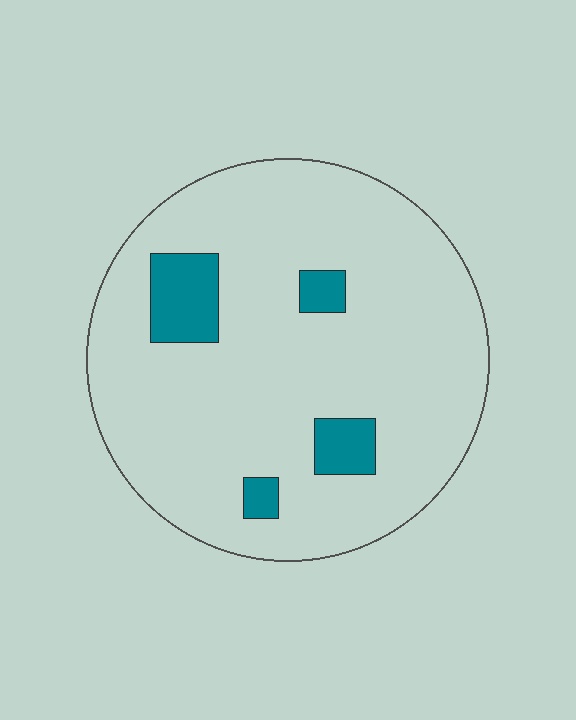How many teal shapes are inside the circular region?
4.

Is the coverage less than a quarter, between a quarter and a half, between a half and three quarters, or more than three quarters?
Less than a quarter.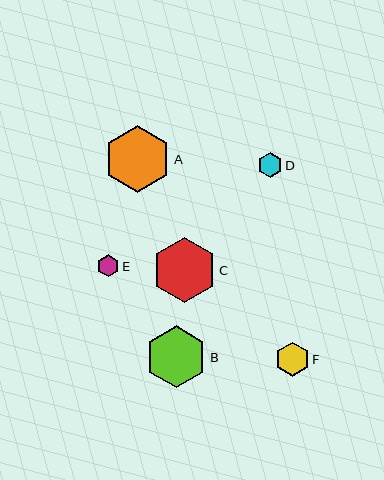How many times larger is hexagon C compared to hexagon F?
Hexagon C is approximately 1.9 times the size of hexagon F.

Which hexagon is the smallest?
Hexagon E is the smallest with a size of approximately 22 pixels.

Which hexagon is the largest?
Hexagon A is the largest with a size of approximately 67 pixels.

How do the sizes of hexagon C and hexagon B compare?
Hexagon C and hexagon B are approximately the same size.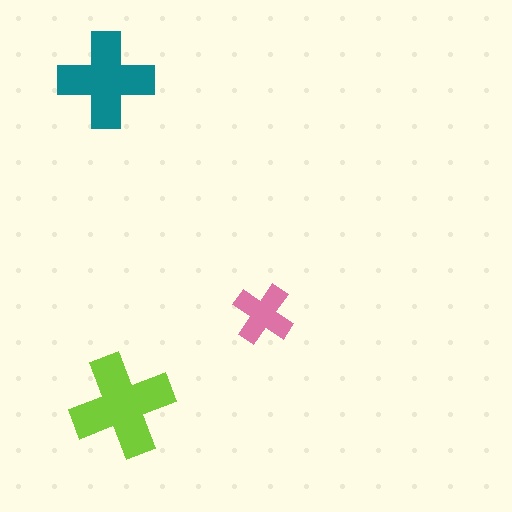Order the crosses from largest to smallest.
the lime one, the teal one, the pink one.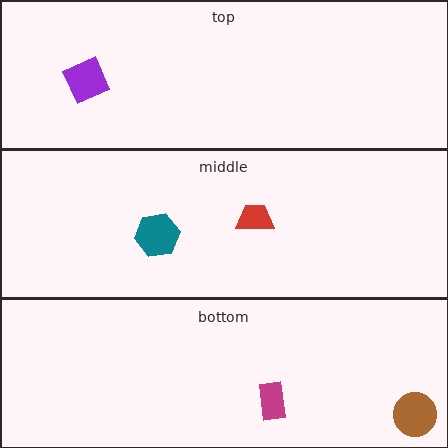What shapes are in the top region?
The purple square.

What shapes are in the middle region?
The red trapezoid, the teal hexagon.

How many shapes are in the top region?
1.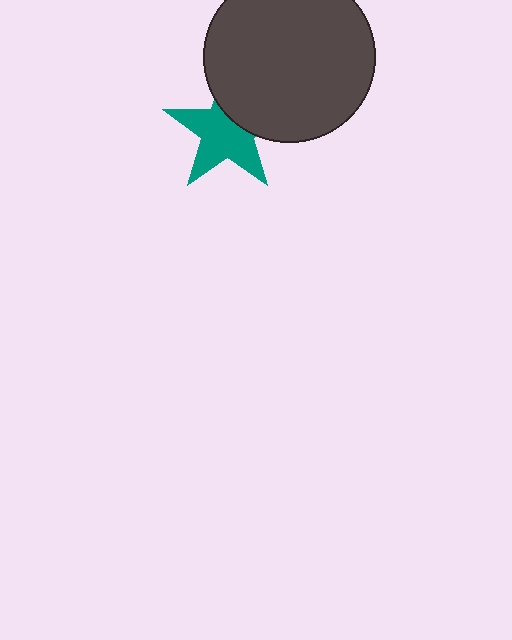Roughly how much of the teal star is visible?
Most of it is visible (roughly 67%).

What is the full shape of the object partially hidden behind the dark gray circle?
The partially hidden object is a teal star.